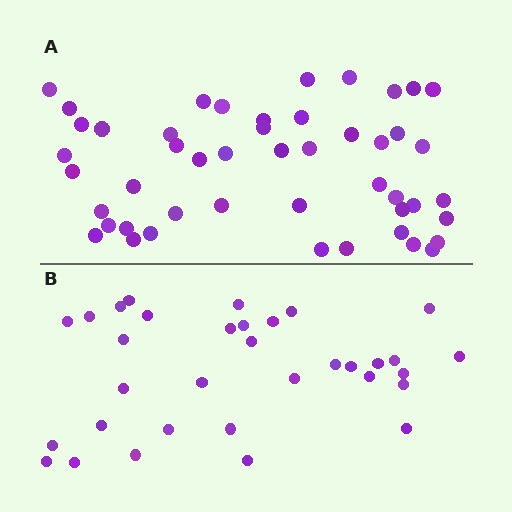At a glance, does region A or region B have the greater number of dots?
Region A (the top region) has more dots.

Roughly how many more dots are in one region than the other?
Region A has approximately 15 more dots than region B.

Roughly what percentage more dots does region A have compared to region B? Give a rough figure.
About 45% more.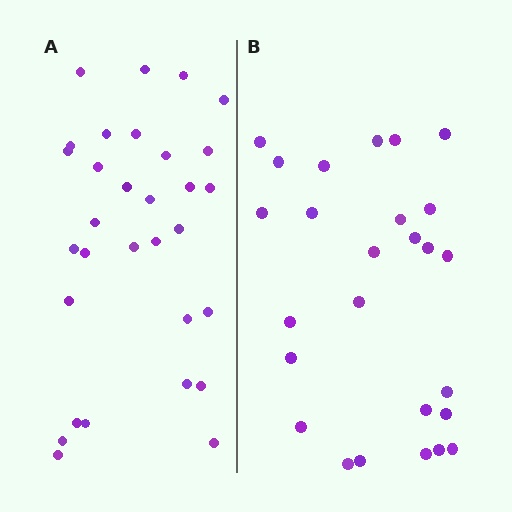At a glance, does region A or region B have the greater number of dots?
Region A (the left region) has more dots.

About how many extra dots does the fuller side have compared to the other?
Region A has about 5 more dots than region B.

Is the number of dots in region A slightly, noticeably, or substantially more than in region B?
Region A has only slightly more — the two regions are fairly close. The ratio is roughly 1.2 to 1.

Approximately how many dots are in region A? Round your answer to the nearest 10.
About 30 dots. (The exact count is 31, which rounds to 30.)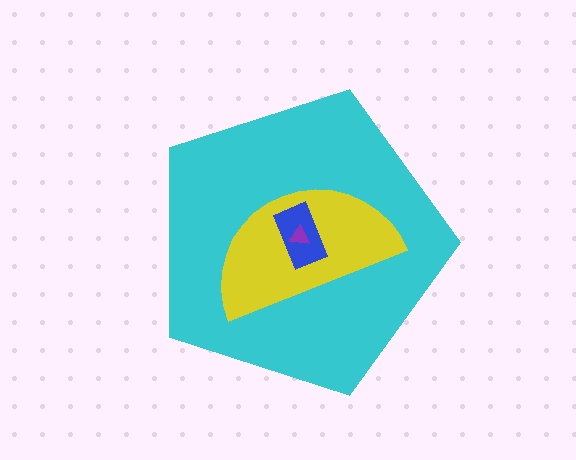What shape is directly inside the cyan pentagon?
The yellow semicircle.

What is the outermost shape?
The cyan pentagon.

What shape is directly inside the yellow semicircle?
The blue rectangle.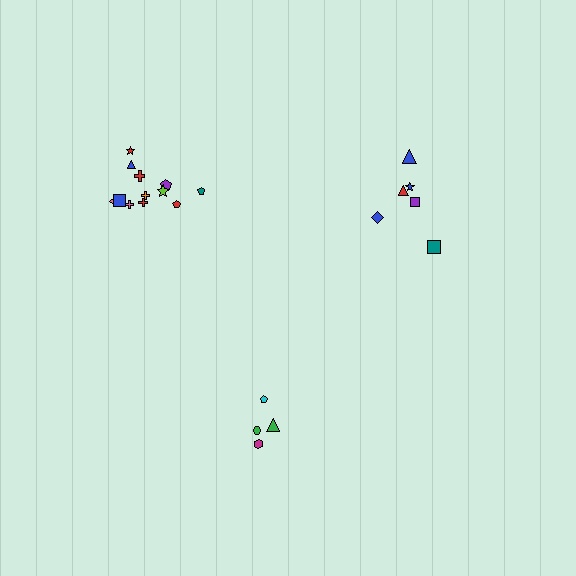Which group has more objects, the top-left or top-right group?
The top-left group.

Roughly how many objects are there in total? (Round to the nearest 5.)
Roughly 20 objects in total.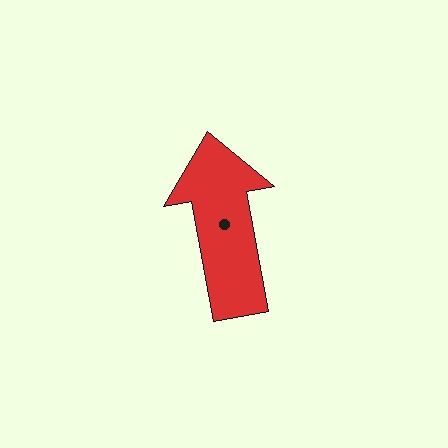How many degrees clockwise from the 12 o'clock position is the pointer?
Approximately 350 degrees.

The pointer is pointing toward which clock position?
Roughly 12 o'clock.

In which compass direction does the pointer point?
North.